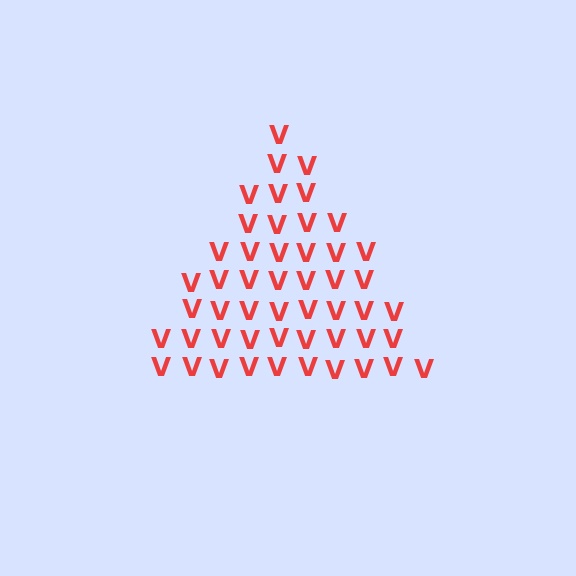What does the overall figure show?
The overall figure shows a triangle.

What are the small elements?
The small elements are letter V's.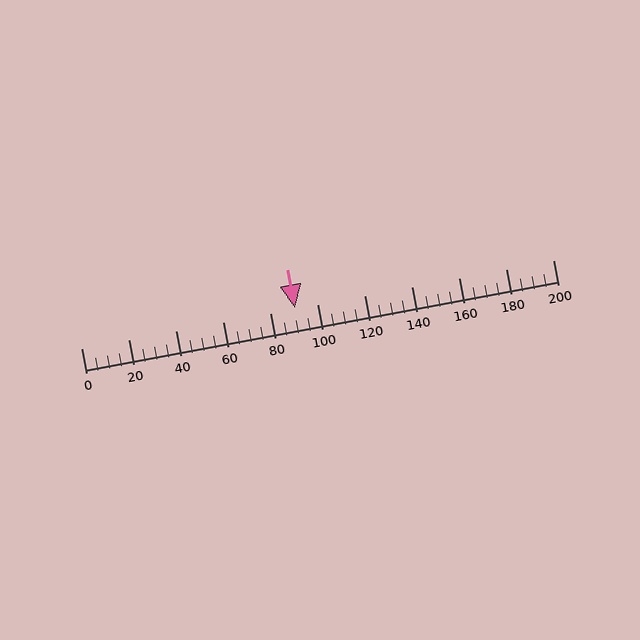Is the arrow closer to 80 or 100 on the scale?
The arrow is closer to 100.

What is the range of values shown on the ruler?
The ruler shows values from 0 to 200.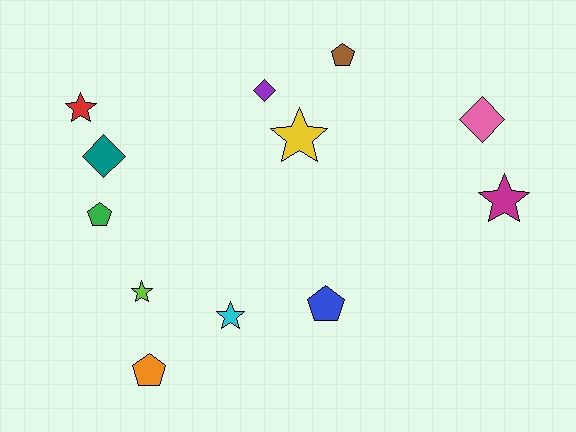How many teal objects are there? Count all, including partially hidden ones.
There is 1 teal object.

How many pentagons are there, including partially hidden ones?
There are 4 pentagons.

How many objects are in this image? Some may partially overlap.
There are 12 objects.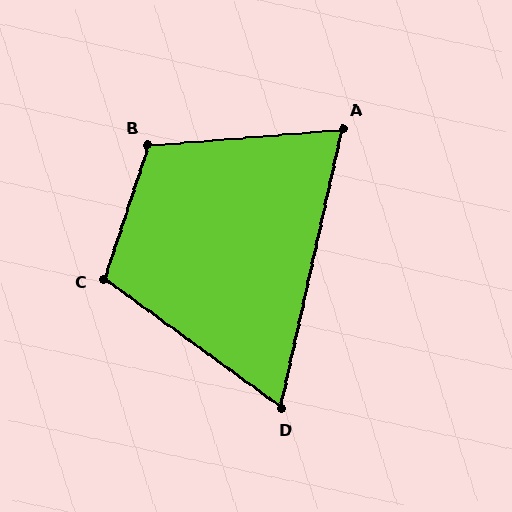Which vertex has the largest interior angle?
B, at approximately 113 degrees.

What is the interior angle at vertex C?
Approximately 108 degrees (obtuse).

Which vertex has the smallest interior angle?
D, at approximately 67 degrees.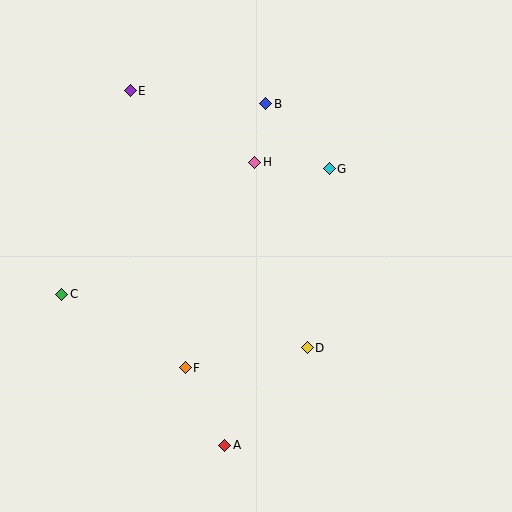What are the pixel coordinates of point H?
Point H is at (255, 162).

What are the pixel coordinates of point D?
Point D is at (307, 348).